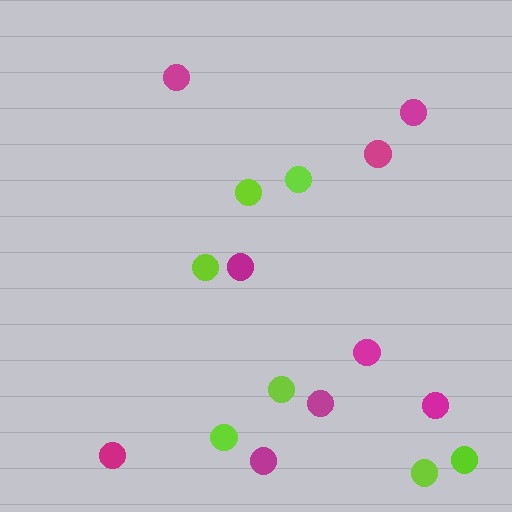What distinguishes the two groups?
There are 2 groups: one group of lime circles (7) and one group of magenta circles (9).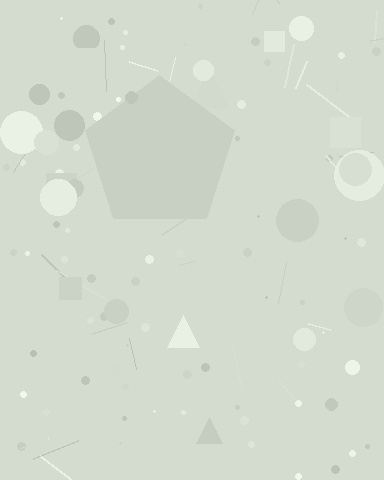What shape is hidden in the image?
A pentagon is hidden in the image.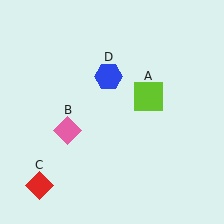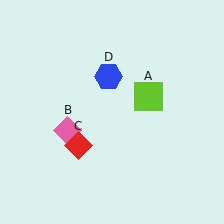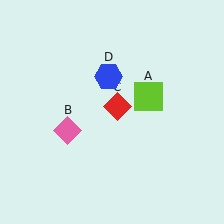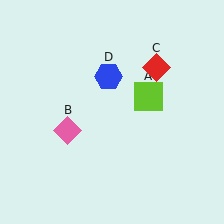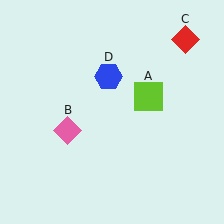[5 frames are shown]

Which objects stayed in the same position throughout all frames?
Lime square (object A) and pink diamond (object B) and blue hexagon (object D) remained stationary.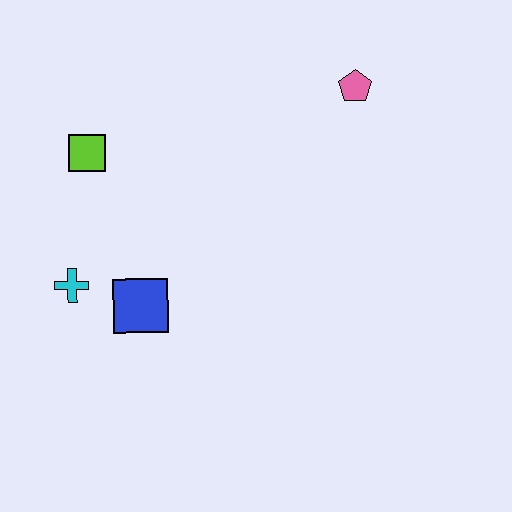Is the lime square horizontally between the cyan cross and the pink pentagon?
Yes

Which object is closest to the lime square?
The cyan cross is closest to the lime square.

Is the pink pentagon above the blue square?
Yes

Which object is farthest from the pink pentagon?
The cyan cross is farthest from the pink pentagon.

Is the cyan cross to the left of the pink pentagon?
Yes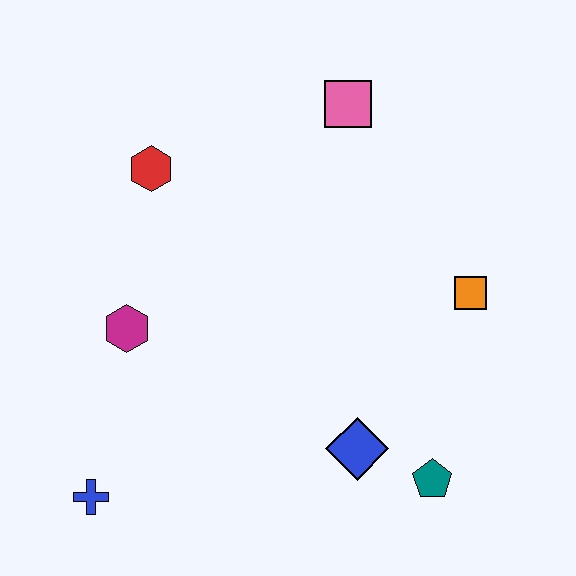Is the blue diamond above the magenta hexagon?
No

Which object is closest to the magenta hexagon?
The red hexagon is closest to the magenta hexagon.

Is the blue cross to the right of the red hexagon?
No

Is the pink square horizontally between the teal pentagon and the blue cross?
Yes